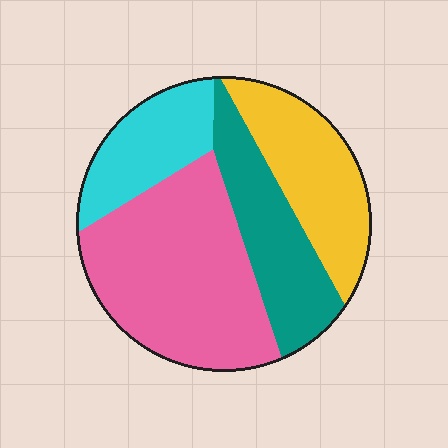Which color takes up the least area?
Cyan, at roughly 15%.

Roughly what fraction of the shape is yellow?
Yellow takes up about one fifth (1/5) of the shape.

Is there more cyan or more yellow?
Yellow.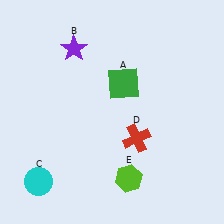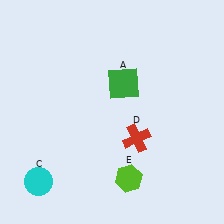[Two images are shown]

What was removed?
The purple star (B) was removed in Image 2.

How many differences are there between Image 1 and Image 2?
There is 1 difference between the two images.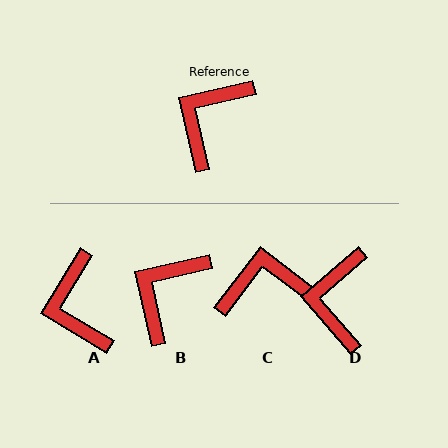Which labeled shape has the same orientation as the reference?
B.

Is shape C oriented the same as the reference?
No, it is off by about 50 degrees.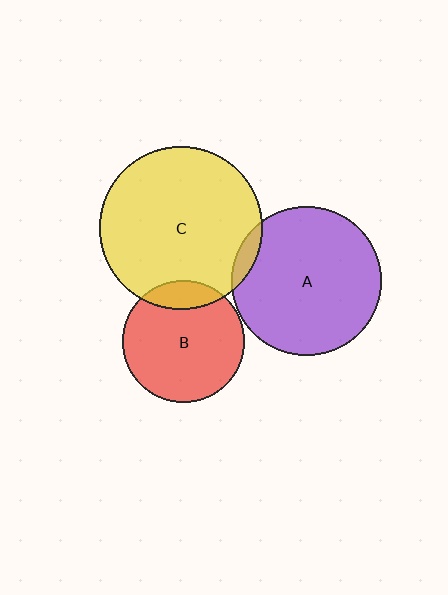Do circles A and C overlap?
Yes.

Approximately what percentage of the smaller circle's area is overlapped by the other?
Approximately 5%.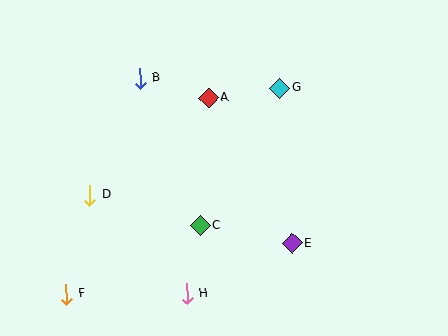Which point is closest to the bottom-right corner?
Point E is closest to the bottom-right corner.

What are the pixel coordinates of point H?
Point H is at (187, 293).